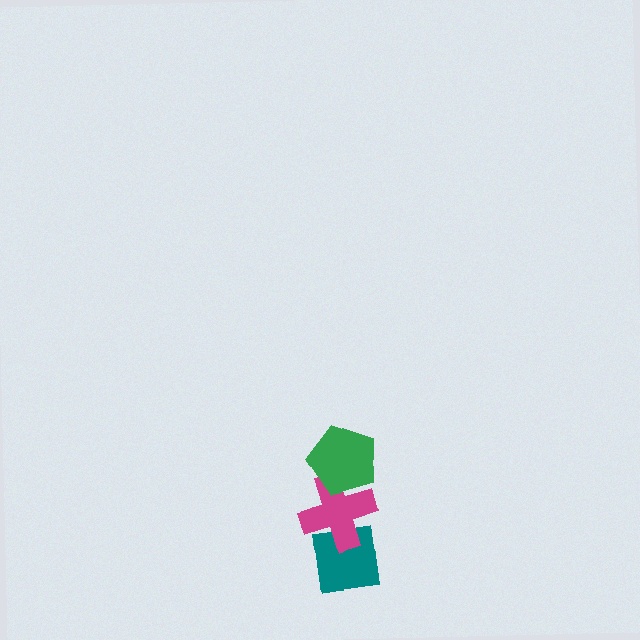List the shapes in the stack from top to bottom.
From top to bottom: the green pentagon, the magenta cross, the teal square.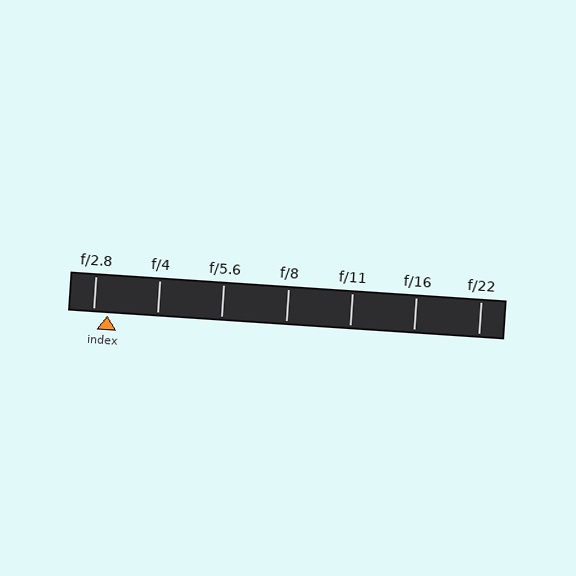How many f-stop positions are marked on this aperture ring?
There are 7 f-stop positions marked.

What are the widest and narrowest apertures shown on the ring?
The widest aperture shown is f/2.8 and the narrowest is f/22.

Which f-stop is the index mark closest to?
The index mark is closest to f/2.8.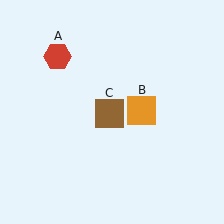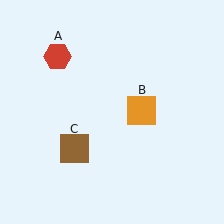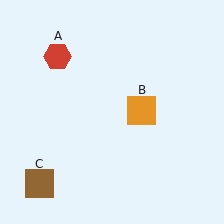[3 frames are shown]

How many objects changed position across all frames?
1 object changed position: brown square (object C).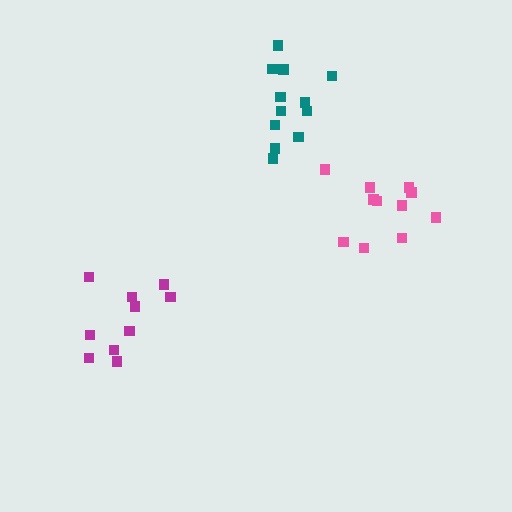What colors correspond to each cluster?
The clusters are colored: magenta, pink, teal.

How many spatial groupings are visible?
There are 3 spatial groupings.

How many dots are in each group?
Group 1: 10 dots, Group 2: 11 dots, Group 3: 12 dots (33 total).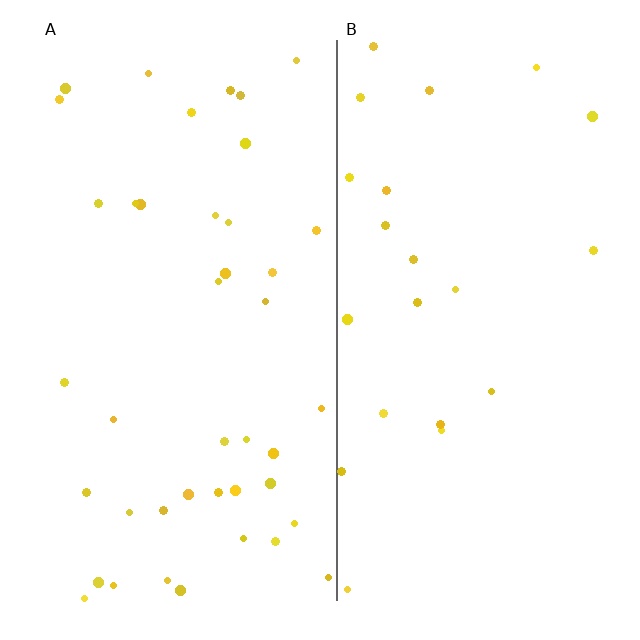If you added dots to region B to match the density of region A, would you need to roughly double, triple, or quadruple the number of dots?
Approximately double.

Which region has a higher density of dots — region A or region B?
A (the left).